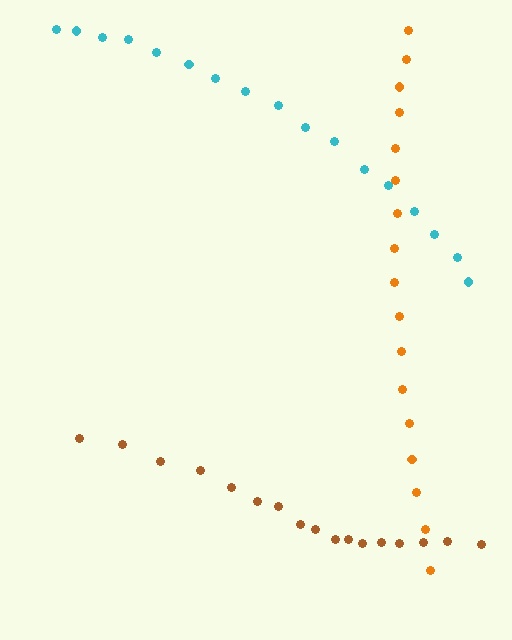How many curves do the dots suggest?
There are 3 distinct paths.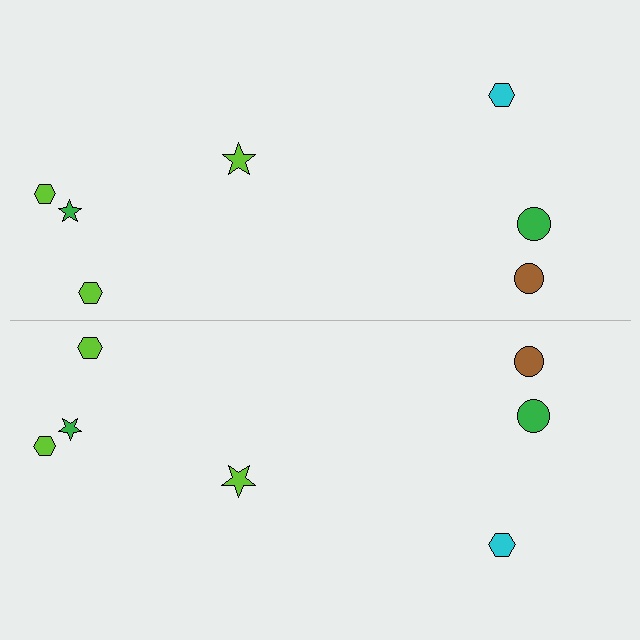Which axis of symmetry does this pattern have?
The pattern has a horizontal axis of symmetry running through the center of the image.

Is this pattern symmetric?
Yes, this pattern has bilateral (reflection) symmetry.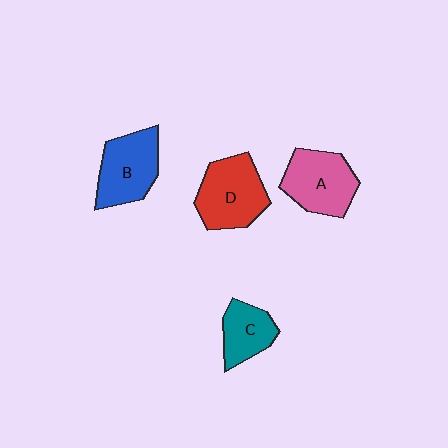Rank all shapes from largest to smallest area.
From largest to smallest: D (red), A (pink), B (blue), C (teal).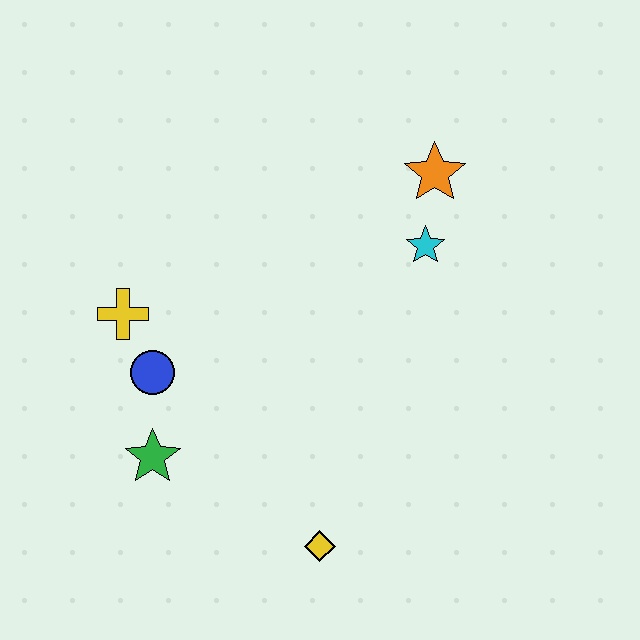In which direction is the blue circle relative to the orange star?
The blue circle is to the left of the orange star.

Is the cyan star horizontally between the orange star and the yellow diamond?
Yes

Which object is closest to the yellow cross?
The blue circle is closest to the yellow cross.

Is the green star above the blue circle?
No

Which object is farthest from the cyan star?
The green star is farthest from the cyan star.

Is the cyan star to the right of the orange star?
No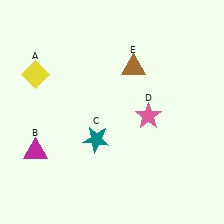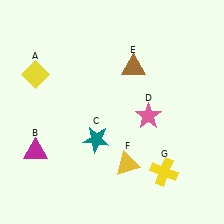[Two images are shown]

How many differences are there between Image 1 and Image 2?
There are 2 differences between the two images.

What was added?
A yellow triangle (F), a yellow cross (G) were added in Image 2.